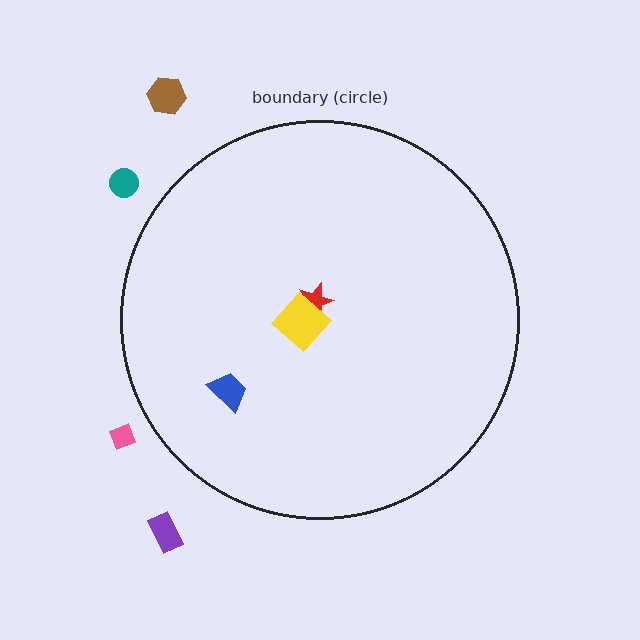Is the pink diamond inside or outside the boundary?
Outside.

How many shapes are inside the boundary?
3 inside, 4 outside.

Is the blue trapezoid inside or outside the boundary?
Inside.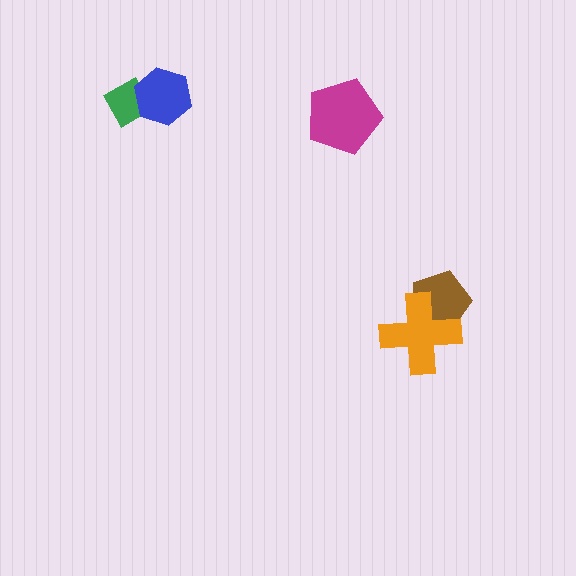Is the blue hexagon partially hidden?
No, no other shape covers it.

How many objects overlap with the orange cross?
1 object overlaps with the orange cross.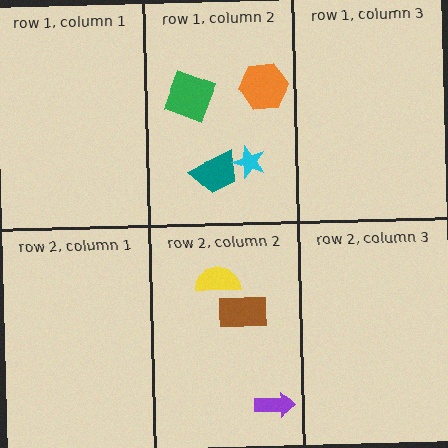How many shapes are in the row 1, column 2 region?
4.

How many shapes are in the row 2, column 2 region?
3.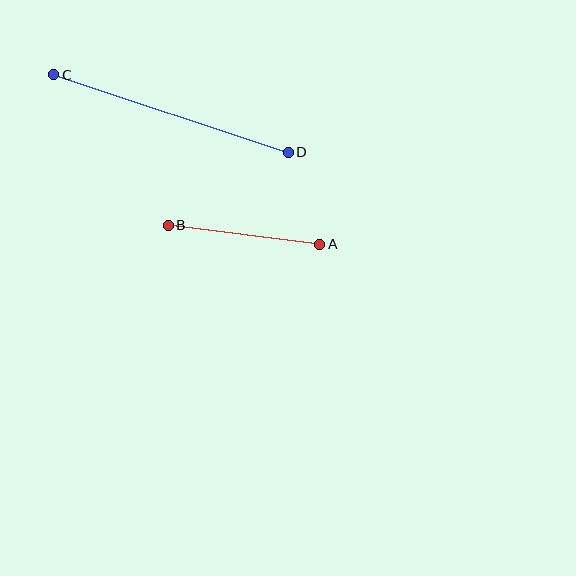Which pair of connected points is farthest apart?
Points C and D are farthest apart.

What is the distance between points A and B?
The distance is approximately 153 pixels.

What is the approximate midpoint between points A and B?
The midpoint is at approximately (244, 235) pixels.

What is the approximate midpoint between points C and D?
The midpoint is at approximately (171, 114) pixels.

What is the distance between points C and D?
The distance is approximately 247 pixels.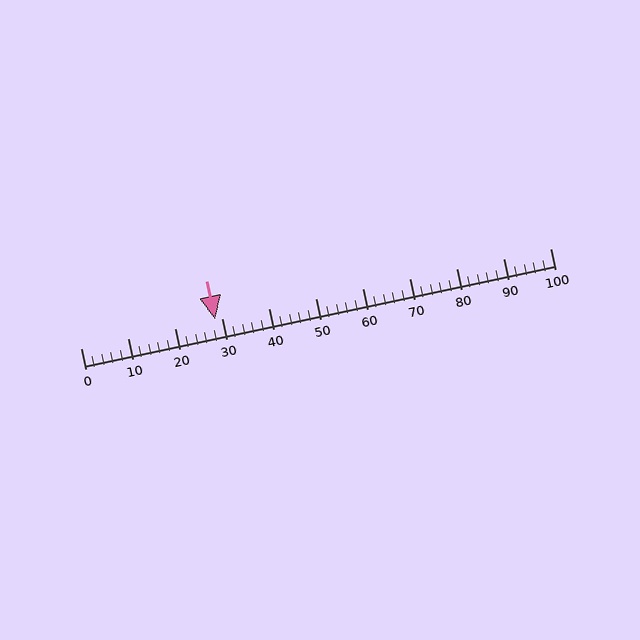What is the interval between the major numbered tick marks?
The major tick marks are spaced 10 units apart.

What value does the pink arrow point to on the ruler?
The pink arrow points to approximately 29.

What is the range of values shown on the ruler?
The ruler shows values from 0 to 100.